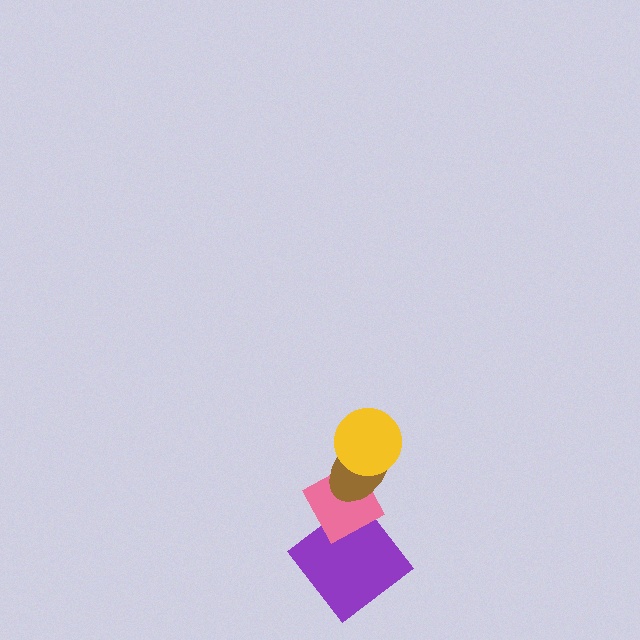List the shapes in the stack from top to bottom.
From top to bottom: the yellow circle, the brown ellipse, the pink diamond, the purple diamond.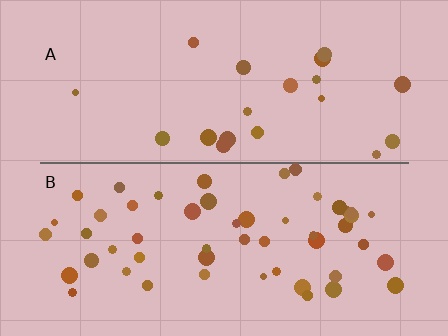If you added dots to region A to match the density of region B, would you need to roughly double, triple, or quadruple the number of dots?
Approximately triple.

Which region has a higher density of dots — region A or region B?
B (the bottom).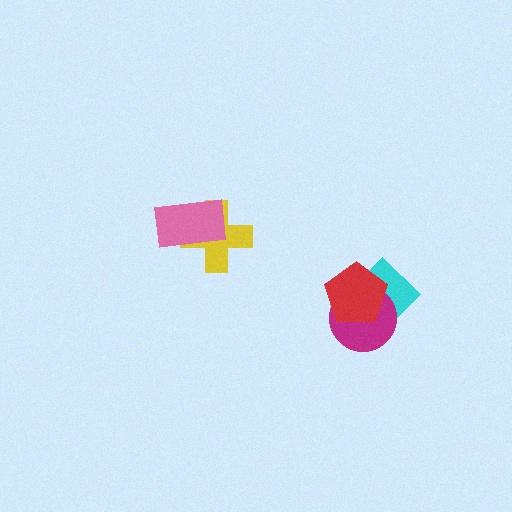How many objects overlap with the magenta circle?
2 objects overlap with the magenta circle.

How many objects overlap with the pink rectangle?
1 object overlaps with the pink rectangle.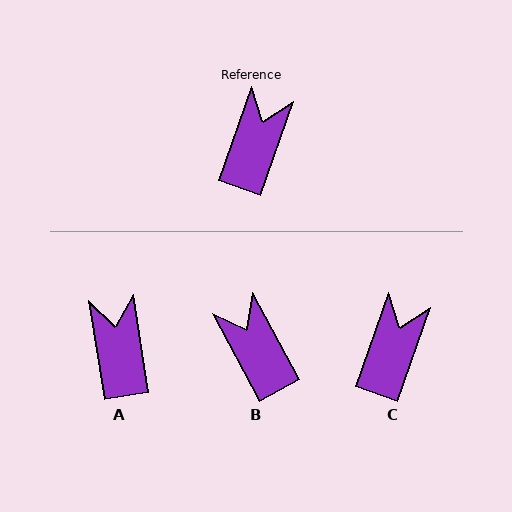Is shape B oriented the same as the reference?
No, it is off by about 48 degrees.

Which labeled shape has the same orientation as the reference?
C.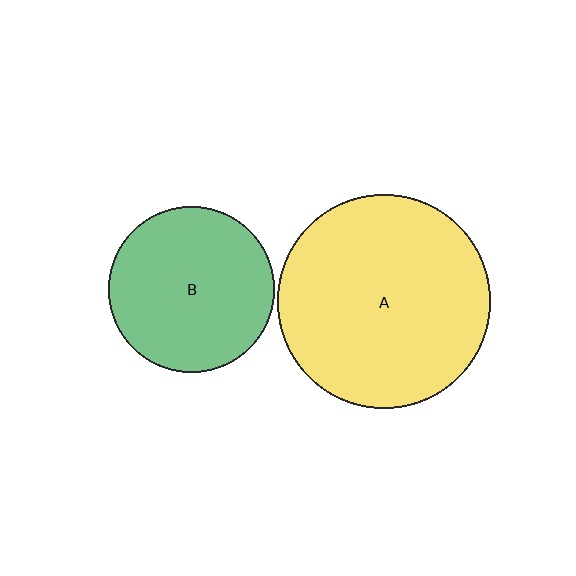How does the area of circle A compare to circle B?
Approximately 1.6 times.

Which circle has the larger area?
Circle A (yellow).